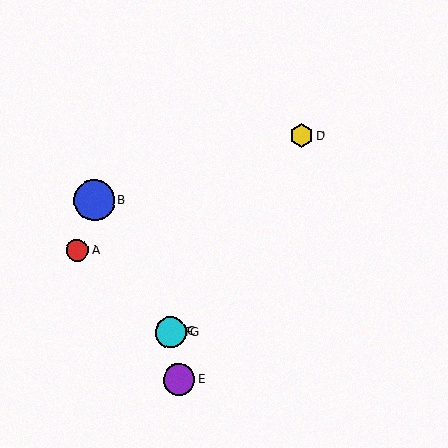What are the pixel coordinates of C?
Object C is at (172, 331).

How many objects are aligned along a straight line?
3 objects (C, F, G) are aligned along a straight line.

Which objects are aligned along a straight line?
Objects C, F, G are aligned along a straight line.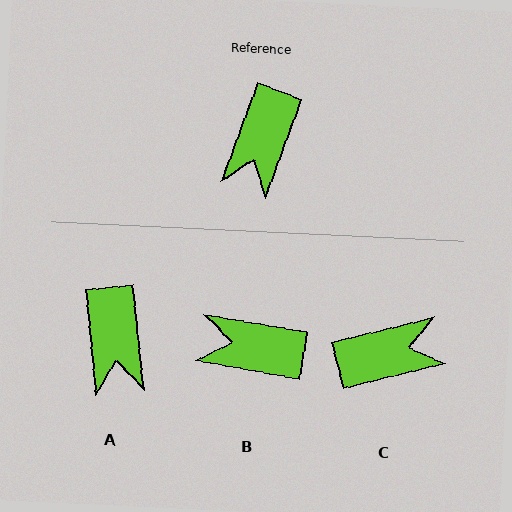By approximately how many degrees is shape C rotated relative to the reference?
Approximately 124 degrees counter-clockwise.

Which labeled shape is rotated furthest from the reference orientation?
C, about 124 degrees away.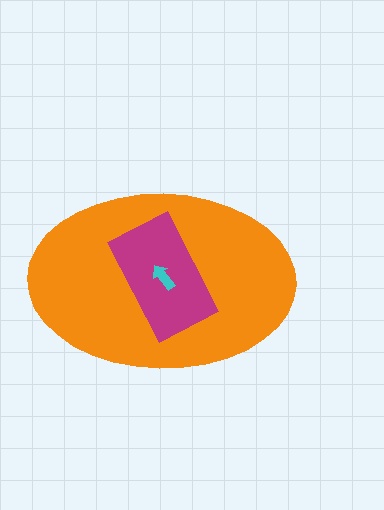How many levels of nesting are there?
3.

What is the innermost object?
The cyan arrow.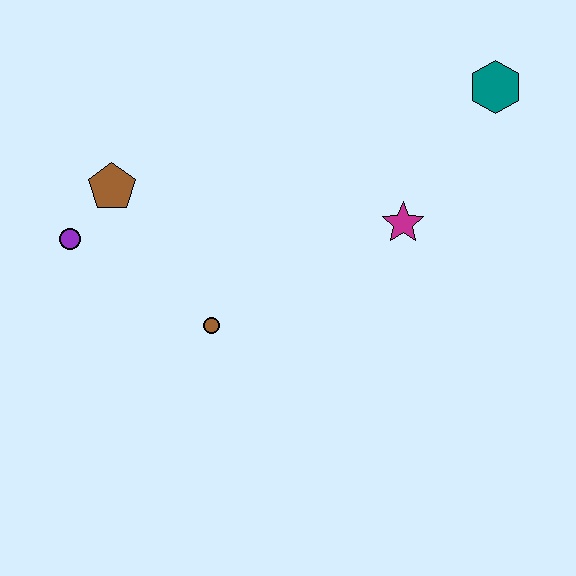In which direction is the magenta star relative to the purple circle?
The magenta star is to the right of the purple circle.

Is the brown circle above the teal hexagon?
No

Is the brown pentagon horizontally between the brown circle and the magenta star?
No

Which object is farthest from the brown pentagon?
The teal hexagon is farthest from the brown pentagon.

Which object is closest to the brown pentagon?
The purple circle is closest to the brown pentagon.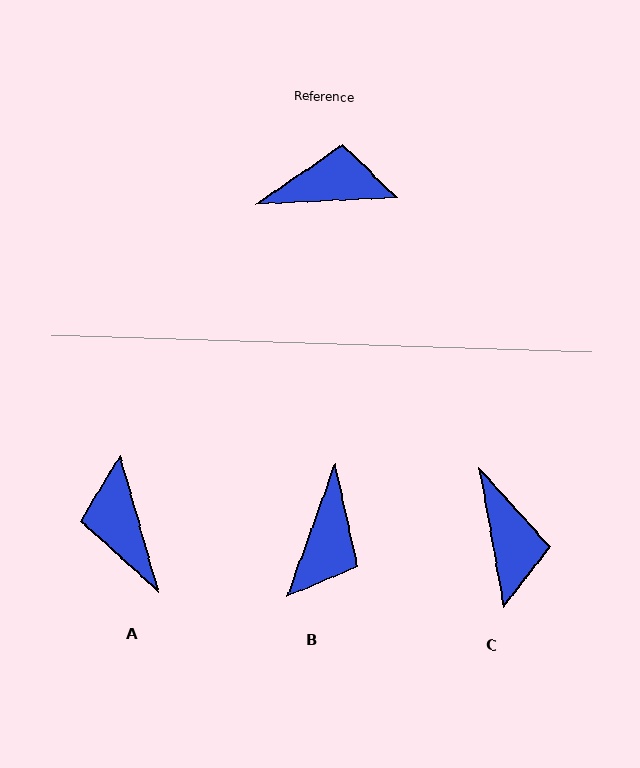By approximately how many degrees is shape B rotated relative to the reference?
Approximately 112 degrees clockwise.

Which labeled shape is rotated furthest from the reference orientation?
B, about 112 degrees away.